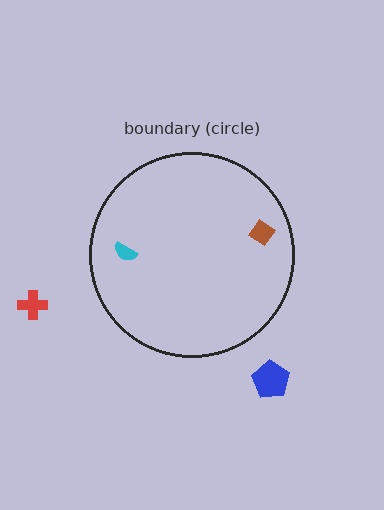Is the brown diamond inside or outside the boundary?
Inside.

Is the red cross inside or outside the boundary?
Outside.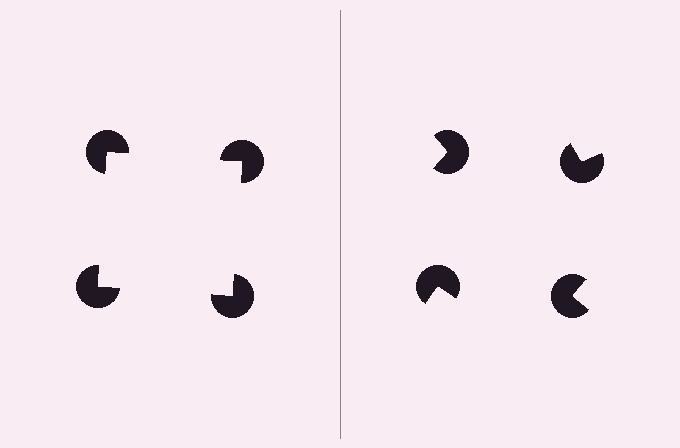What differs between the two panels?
The pac-man discs are positioned identically on both sides; only the wedge orientations differ. On the left they align to a square; on the right they are misaligned.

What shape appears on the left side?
An illusory square.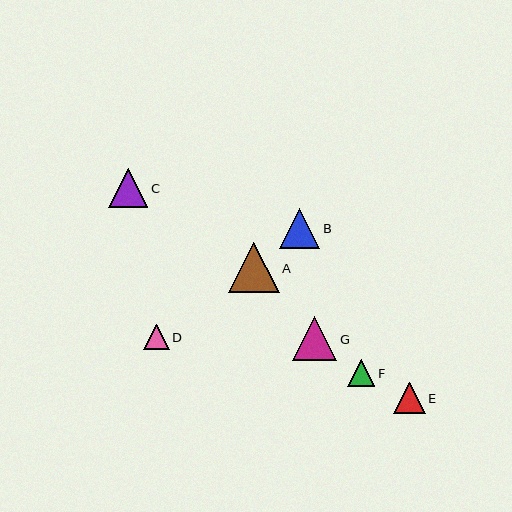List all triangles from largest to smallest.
From largest to smallest: A, G, B, C, E, F, D.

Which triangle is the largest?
Triangle A is the largest with a size of approximately 50 pixels.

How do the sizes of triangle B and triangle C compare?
Triangle B and triangle C are approximately the same size.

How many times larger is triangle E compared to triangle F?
Triangle E is approximately 1.2 times the size of triangle F.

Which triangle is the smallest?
Triangle D is the smallest with a size of approximately 26 pixels.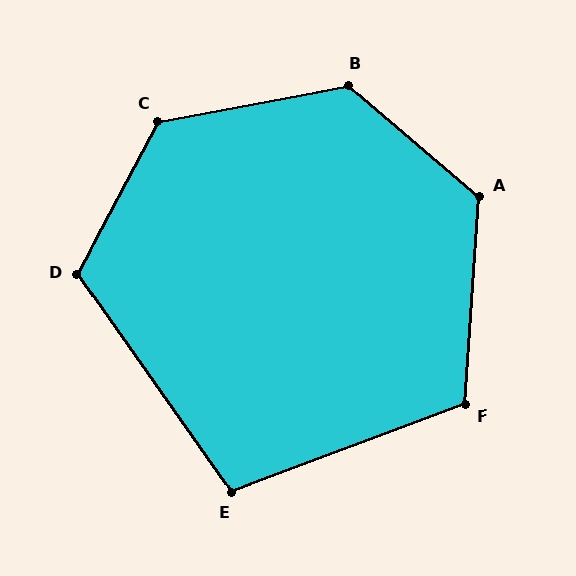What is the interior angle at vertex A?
Approximately 127 degrees (obtuse).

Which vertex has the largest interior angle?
B, at approximately 129 degrees.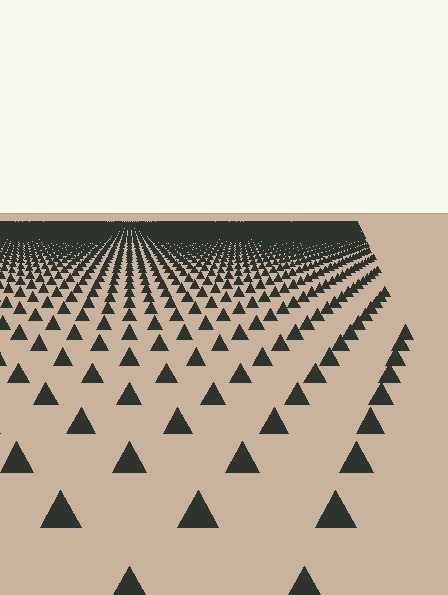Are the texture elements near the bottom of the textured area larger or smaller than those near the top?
Larger. Near the bottom, elements are closer to the viewer and appear at a bigger on-screen size.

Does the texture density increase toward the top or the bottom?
Density increases toward the top.